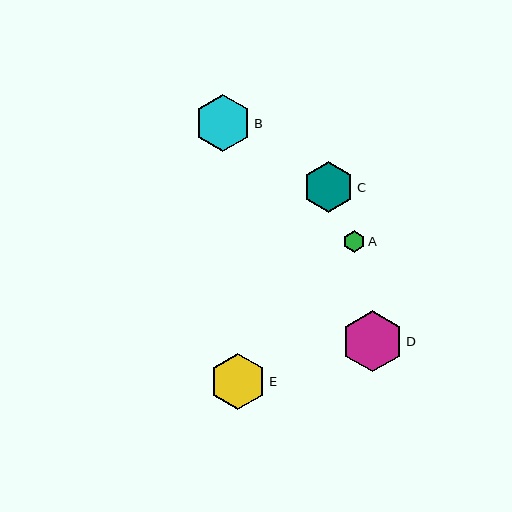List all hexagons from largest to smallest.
From largest to smallest: D, E, B, C, A.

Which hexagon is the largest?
Hexagon D is the largest with a size of approximately 61 pixels.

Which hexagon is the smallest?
Hexagon A is the smallest with a size of approximately 21 pixels.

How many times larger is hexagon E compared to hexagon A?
Hexagon E is approximately 2.6 times the size of hexagon A.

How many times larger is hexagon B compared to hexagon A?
Hexagon B is approximately 2.6 times the size of hexagon A.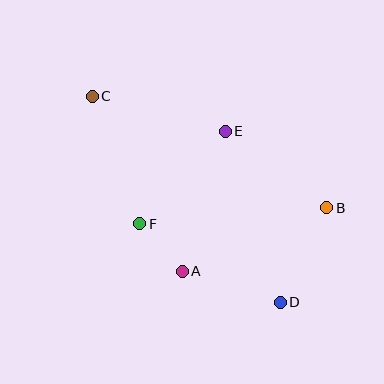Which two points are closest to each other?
Points A and F are closest to each other.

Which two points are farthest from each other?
Points C and D are farthest from each other.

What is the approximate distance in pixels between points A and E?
The distance between A and E is approximately 147 pixels.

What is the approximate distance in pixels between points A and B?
The distance between A and B is approximately 158 pixels.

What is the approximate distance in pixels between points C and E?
The distance between C and E is approximately 138 pixels.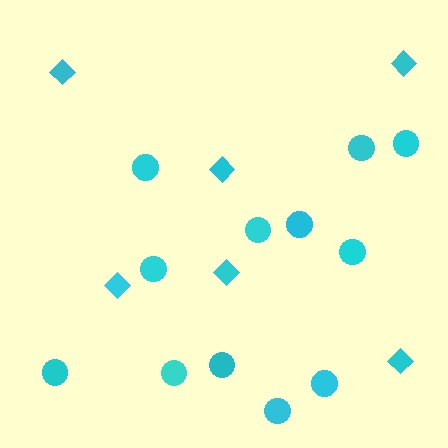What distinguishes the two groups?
There are 2 groups: one group of diamonds (6) and one group of circles (12).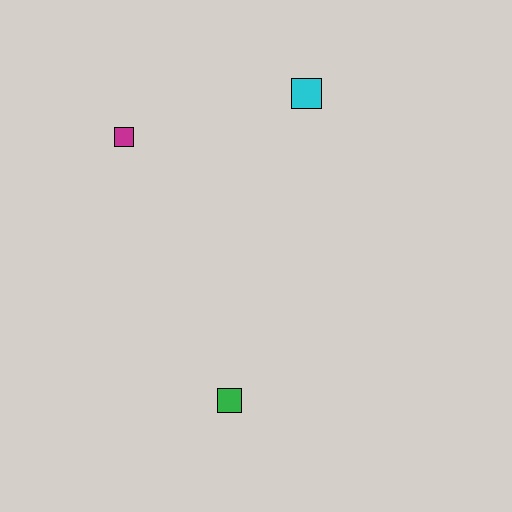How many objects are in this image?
There are 3 objects.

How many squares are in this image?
There are 3 squares.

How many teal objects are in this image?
There are no teal objects.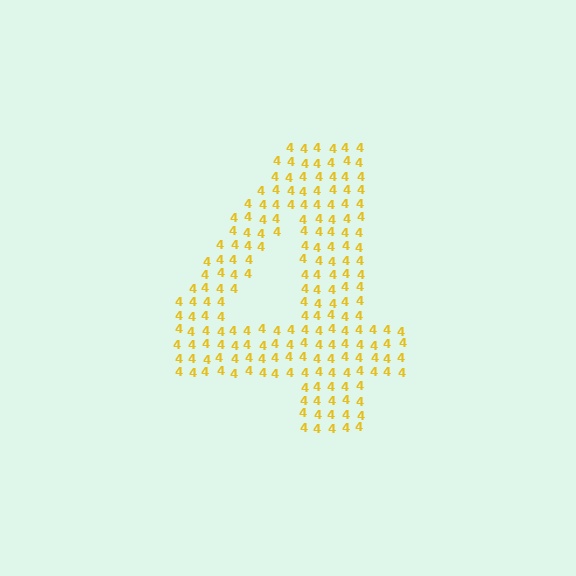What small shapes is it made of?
It is made of small digit 4's.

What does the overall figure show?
The overall figure shows the digit 4.